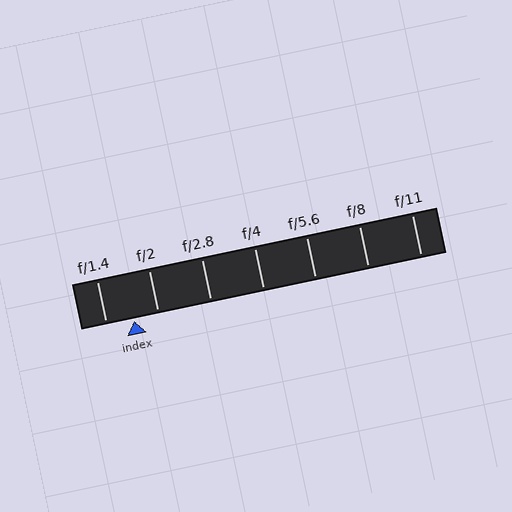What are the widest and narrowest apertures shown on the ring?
The widest aperture shown is f/1.4 and the narrowest is f/11.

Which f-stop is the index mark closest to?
The index mark is closest to f/2.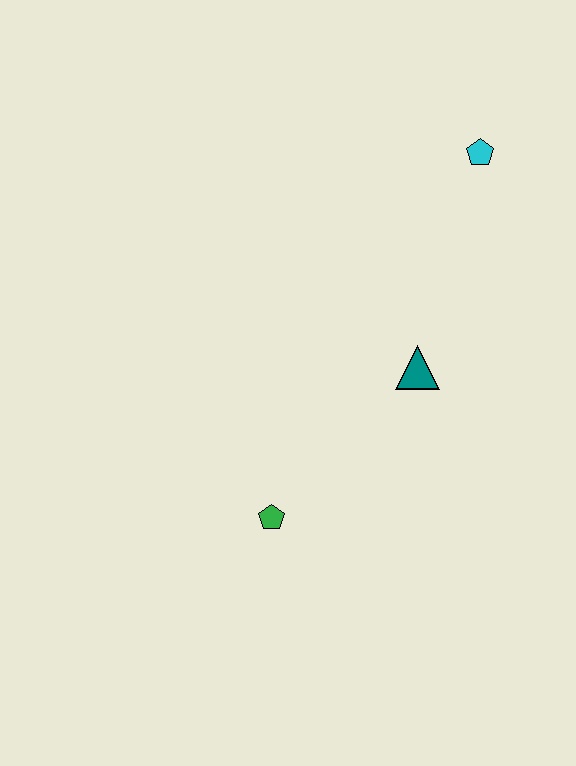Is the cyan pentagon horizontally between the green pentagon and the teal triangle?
No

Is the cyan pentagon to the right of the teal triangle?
Yes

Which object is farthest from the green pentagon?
The cyan pentagon is farthest from the green pentagon.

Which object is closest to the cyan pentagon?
The teal triangle is closest to the cyan pentagon.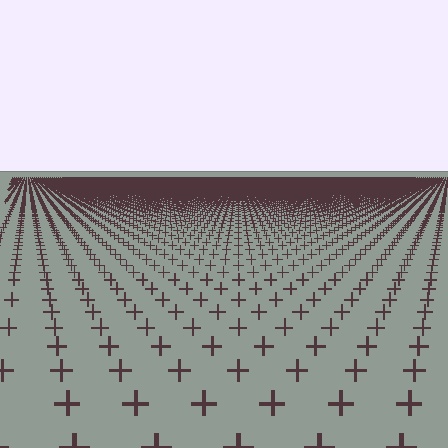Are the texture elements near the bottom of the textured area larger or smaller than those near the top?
Larger. Near the bottom, elements are closer to the viewer and appear at a bigger on-screen size.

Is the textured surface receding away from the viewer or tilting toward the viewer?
The surface is receding away from the viewer. Texture elements get smaller and denser toward the top.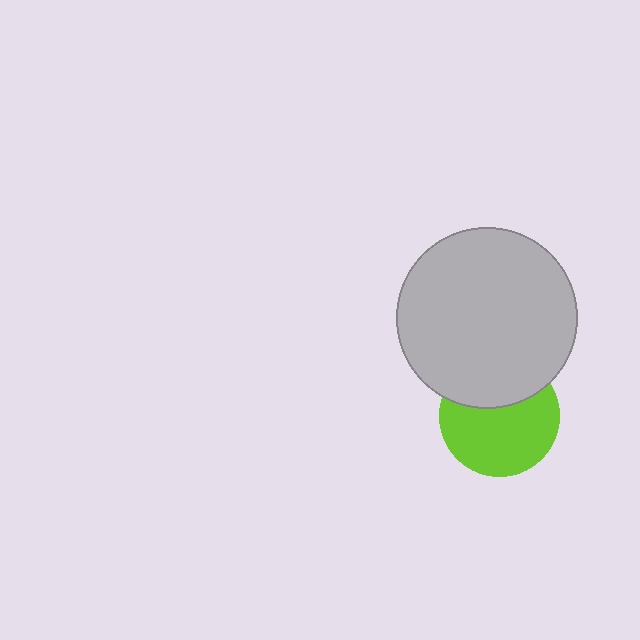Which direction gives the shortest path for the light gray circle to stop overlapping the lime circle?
Moving up gives the shortest separation.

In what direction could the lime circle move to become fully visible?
The lime circle could move down. That would shift it out from behind the light gray circle entirely.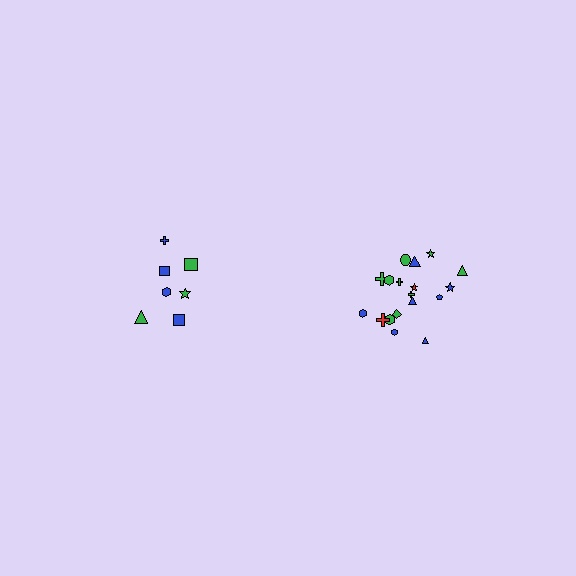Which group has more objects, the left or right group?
The right group.